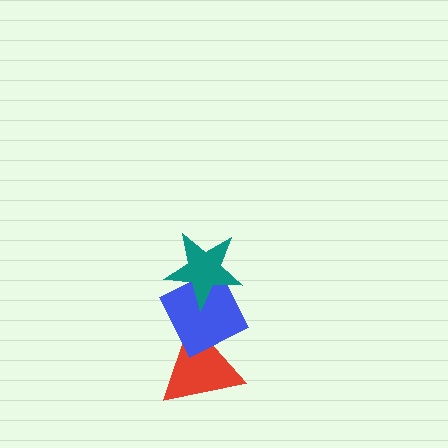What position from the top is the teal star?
The teal star is 1st from the top.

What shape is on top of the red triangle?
The blue diamond is on top of the red triangle.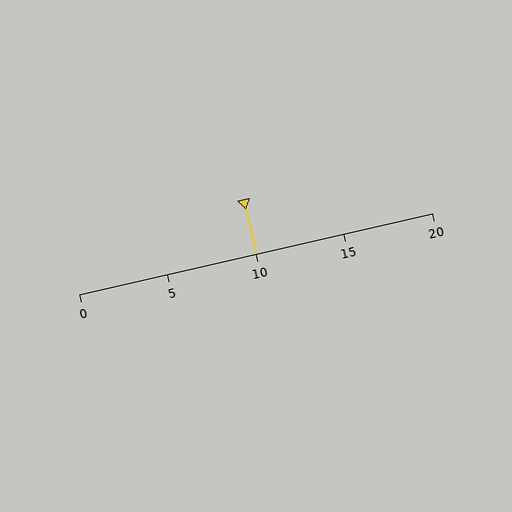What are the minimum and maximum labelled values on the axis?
The axis runs from 0 to 20.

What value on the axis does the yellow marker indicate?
The marker indicates approximately 10.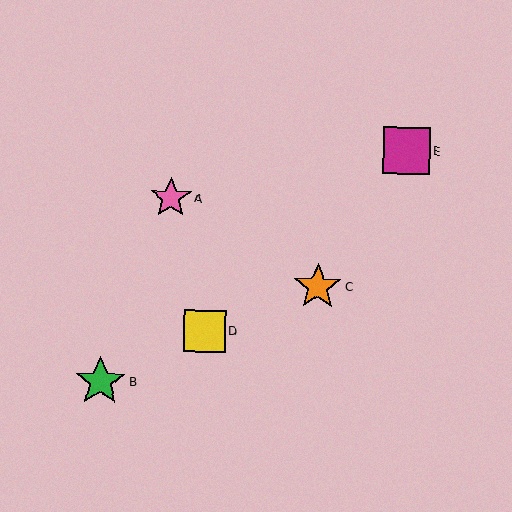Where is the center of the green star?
The center of the green star is at (100, 381).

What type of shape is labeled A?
Shape A is a pink star.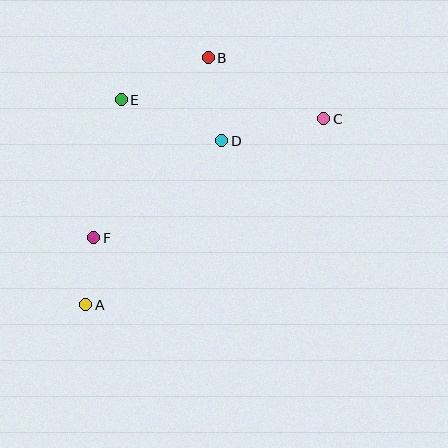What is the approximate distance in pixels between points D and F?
The distance between D and F is approximately 161 pixels.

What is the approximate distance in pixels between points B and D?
The distance between B and D is approximately 84 pixels.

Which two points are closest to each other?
Points A and F are closest to each other.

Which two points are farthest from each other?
Points A and C are farthest from each other.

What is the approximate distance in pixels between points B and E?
The distance between B and E is approximately 96 pixels.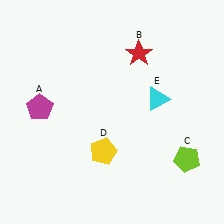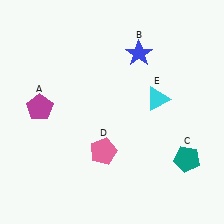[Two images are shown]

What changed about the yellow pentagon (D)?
In Image 1, D is yellow. In Image 2, it changed to pink.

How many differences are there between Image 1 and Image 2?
There are 3 differences between the two images.